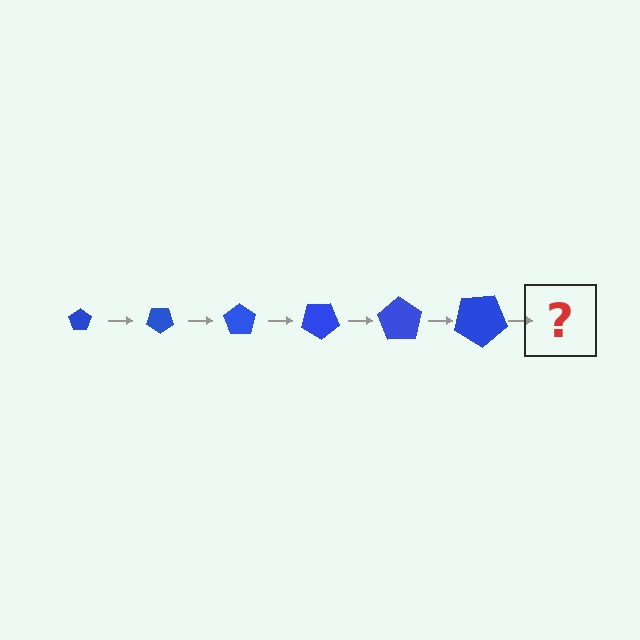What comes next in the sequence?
The next element should be a pentagon, larger than the previous one and rotated 210 degrees from the start.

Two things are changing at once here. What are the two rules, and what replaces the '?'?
The two rules are that the pentagon grows larger each step and it rotates 35 degrees each step. The '?' should be a pentagon, larger than the previous one and rotated 210 degrees from the start.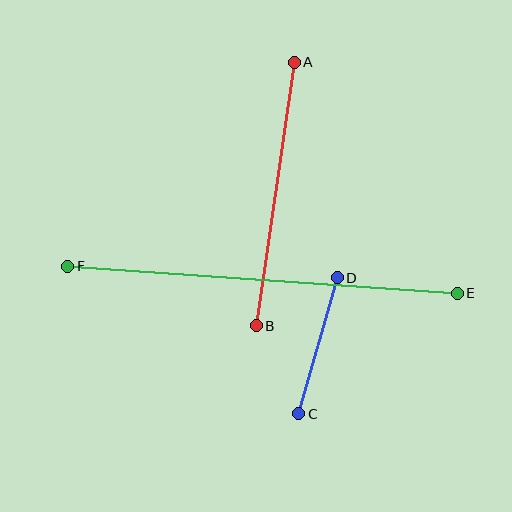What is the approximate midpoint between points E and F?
The midpoint is at approximately (262, 280) pixels.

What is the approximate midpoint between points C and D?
The midpoint is at approximately (318, 346) pixels.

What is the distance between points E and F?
The distance is approximately 390 pixels.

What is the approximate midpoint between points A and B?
The midpoint is at approximately (275, 194) pixels.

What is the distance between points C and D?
The distance is approximately 141 pixels.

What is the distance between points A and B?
The distance is approximately 266 pixels.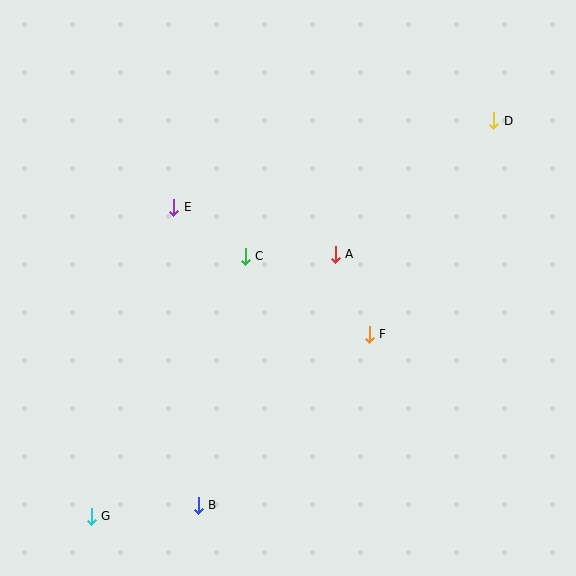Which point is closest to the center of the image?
Point C at (245, 256) is closest to the center.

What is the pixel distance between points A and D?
The distance between A and D is 207 pixels.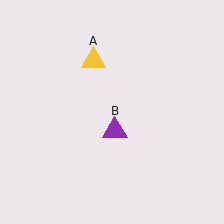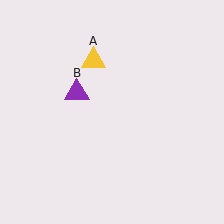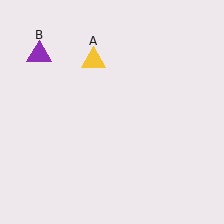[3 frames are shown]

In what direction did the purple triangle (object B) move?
The purple triangle (object B) moved up and to the left.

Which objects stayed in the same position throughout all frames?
Yellow triangle (object A) remained stationary.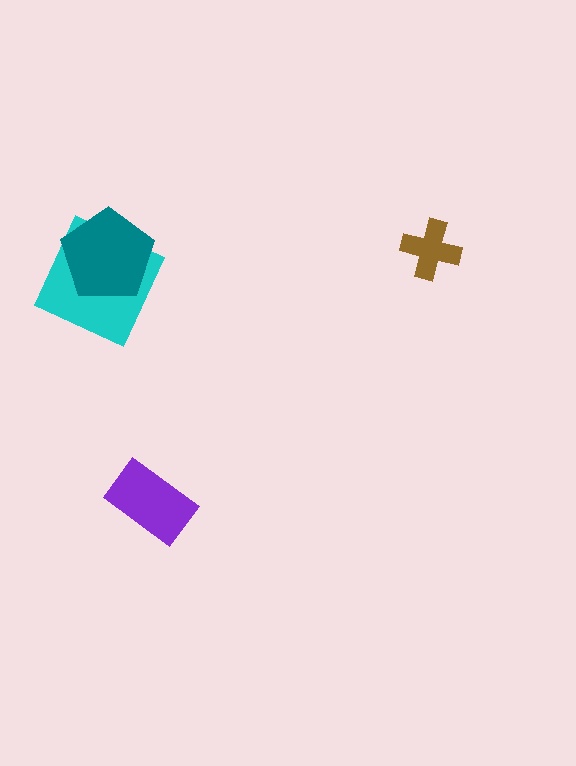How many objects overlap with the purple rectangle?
0 objects overlap with the purple rectangle.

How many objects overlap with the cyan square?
1 object overlaps with the cyan square.